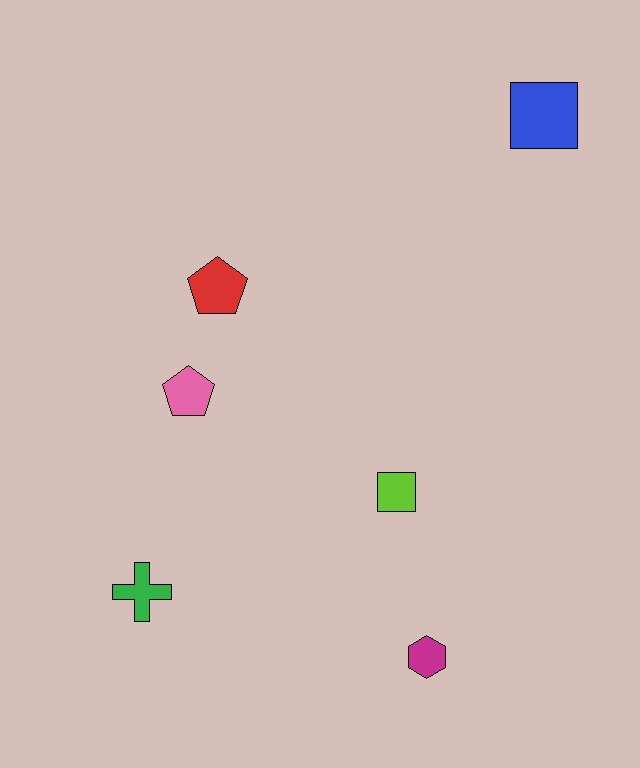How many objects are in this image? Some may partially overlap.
There are 6 objects.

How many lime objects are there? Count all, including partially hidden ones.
There is 1 lime object.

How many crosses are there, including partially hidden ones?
There is 1 cross.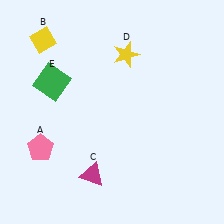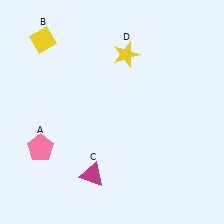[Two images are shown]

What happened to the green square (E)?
The green square (E) was removed in Image 2. It was in the top-left area of Image 1.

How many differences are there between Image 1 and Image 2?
There is 1 difference between the two images.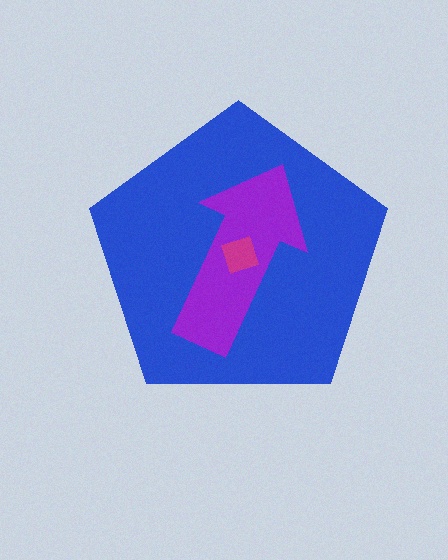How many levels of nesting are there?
3.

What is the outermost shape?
The blue pentagon.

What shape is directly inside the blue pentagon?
The purple arrow.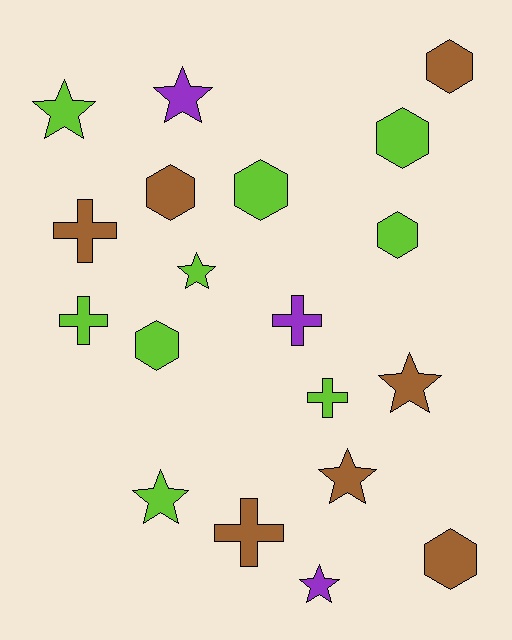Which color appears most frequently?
Lime, with 9 objects.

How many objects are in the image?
There are 19 objects.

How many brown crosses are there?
There are 2 brown crosses.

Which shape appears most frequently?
Star, with 7 objects.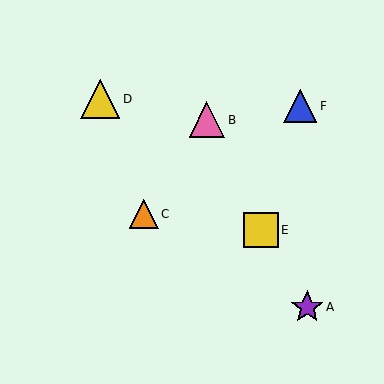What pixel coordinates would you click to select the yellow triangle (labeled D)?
Click at (100, 99) to select the yellow triangle D.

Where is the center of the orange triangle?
The center of the orange triangle is at (144, 214).